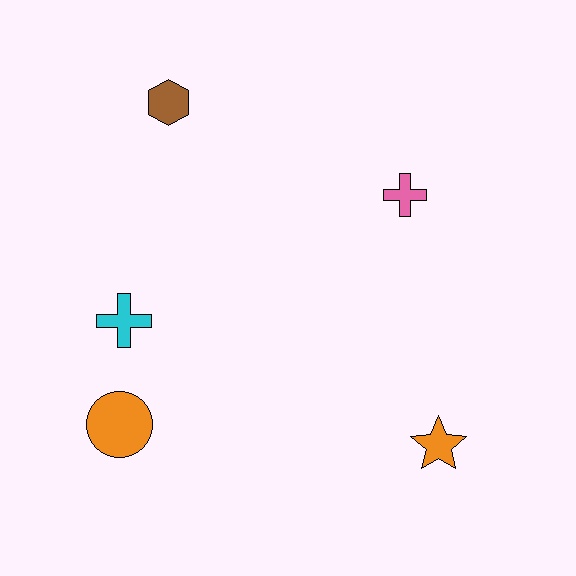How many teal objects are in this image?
There are no teal objects.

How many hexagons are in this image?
There is 1 hexagon.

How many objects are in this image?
There are 5 objects.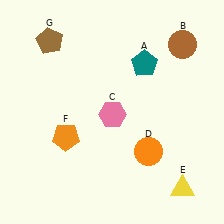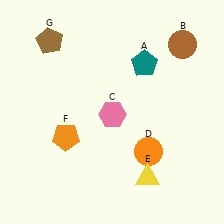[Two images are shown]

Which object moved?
The yellow triangle (E) moved left.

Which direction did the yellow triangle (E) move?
The yellow triangle (E) moved left.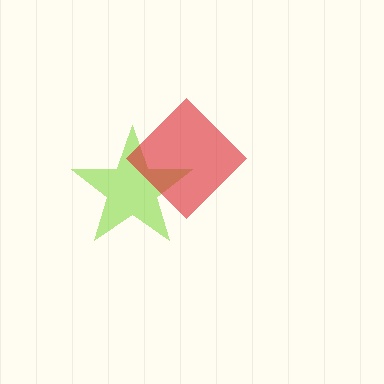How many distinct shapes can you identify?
There are 2 distinct shapes: a lime star, a red diamond.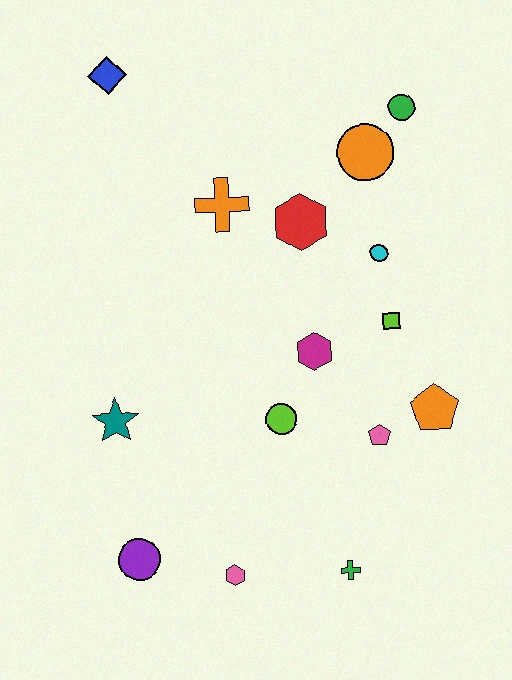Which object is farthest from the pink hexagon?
The blue diamond is farthest from the pink hexagon.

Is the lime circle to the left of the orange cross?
No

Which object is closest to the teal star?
The purple circle is closest to the teal star.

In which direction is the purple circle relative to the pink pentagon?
The purple circle is to the left of the pink pentagon.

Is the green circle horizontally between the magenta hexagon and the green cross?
No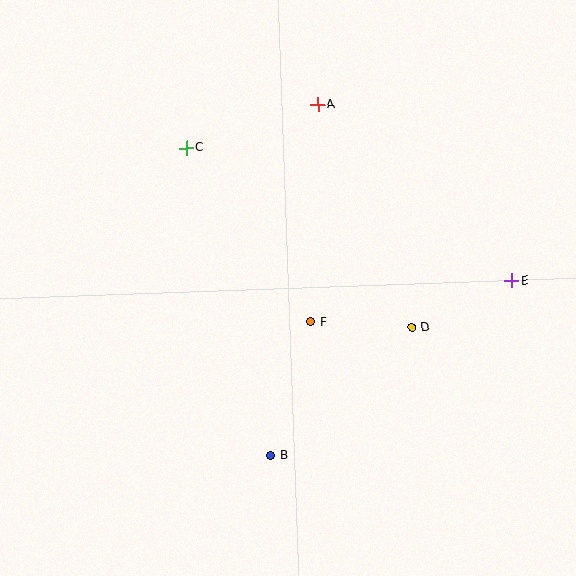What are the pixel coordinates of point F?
Point F is at (311, 322).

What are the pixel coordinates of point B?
Point B is at (271, 455).